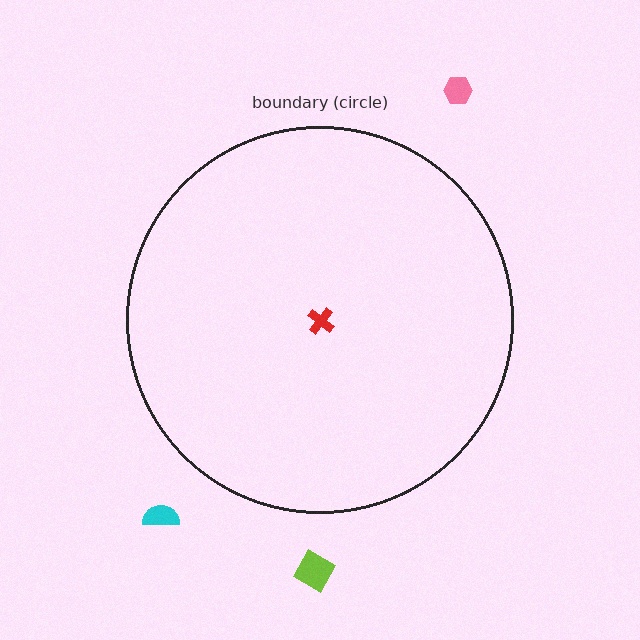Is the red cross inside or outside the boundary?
Inside.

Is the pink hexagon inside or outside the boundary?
Outside.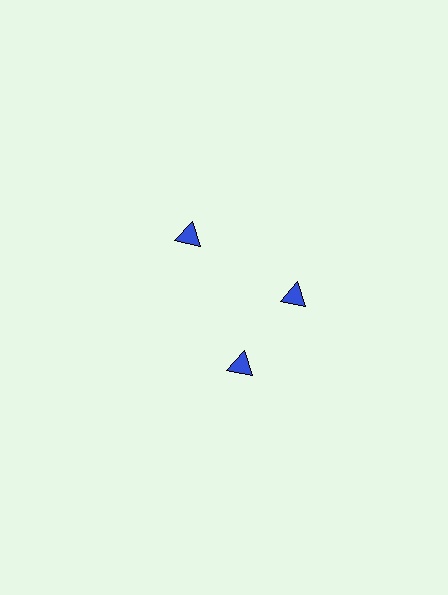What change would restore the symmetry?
The symmetry would be restored by rotating it back into even spacing with its neighbors so that all 3 triangles sit at equal angles and equal distance from the center.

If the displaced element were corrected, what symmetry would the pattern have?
It would have 3-fold rotational symmetry — the pattern would map onto itself every 120 degrees.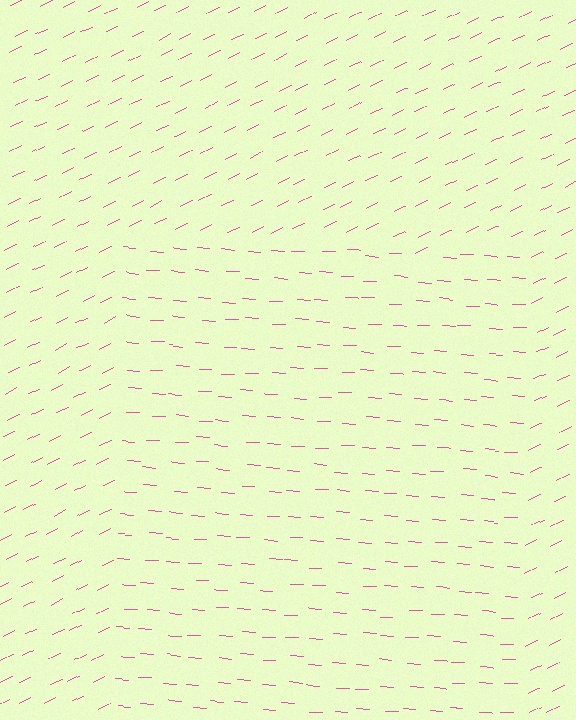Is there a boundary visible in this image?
Yes, there is a texture boundary formed by a change in line orientation.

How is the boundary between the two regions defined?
The boundary is defined purely by a change in line orientation (approximately 30 degrees difference). All lines are the same color and thickness.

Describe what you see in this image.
The image is filled with small pink line segments. A rectangle region in the image has lines oriented differently from the surrounding lines, creating a visible texture boundary.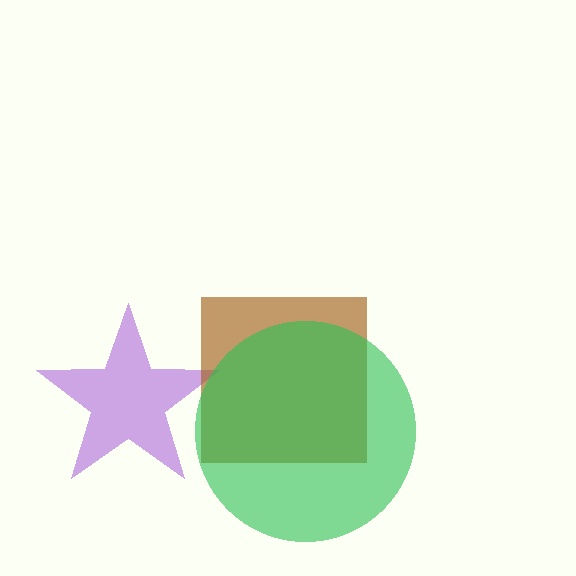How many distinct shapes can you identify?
There are 3 distinct shapes: a purple star, a brown square, a green circle.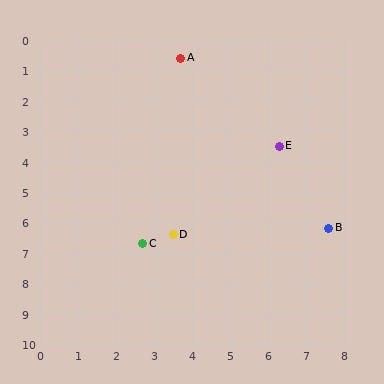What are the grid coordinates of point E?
Point E is at approximately (6.3, 3.5).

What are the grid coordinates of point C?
Point C is at approximately (2.7, 6.7).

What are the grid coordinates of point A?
Point A is at approximately (3.7, 0.6).